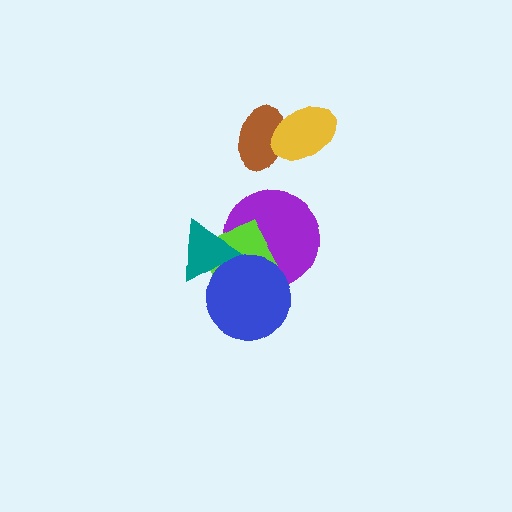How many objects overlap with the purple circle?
3 objects overlap with the purple circle.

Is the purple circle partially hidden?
Yes, it is partially covered by another shape.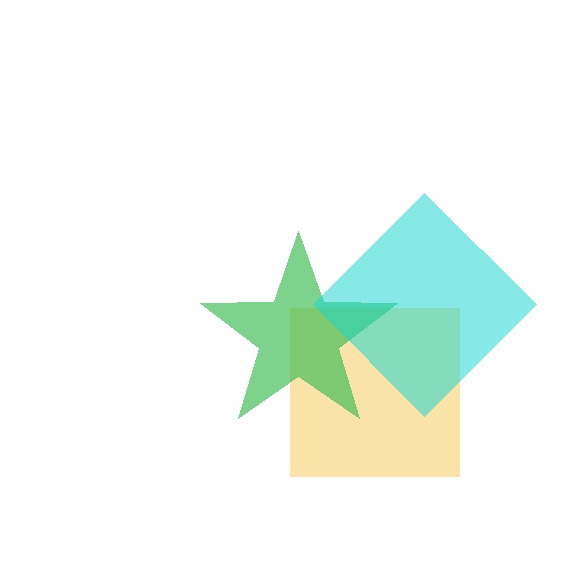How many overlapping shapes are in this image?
There are 3 overlapping shapes in the image.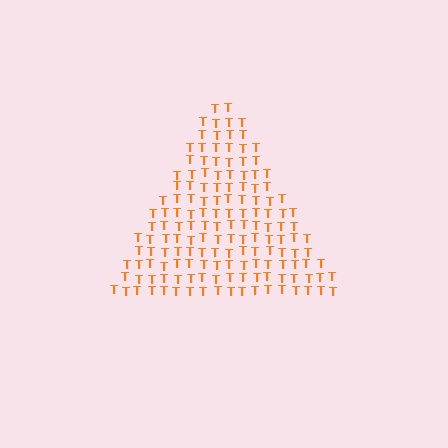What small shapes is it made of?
It is made of small letter T's.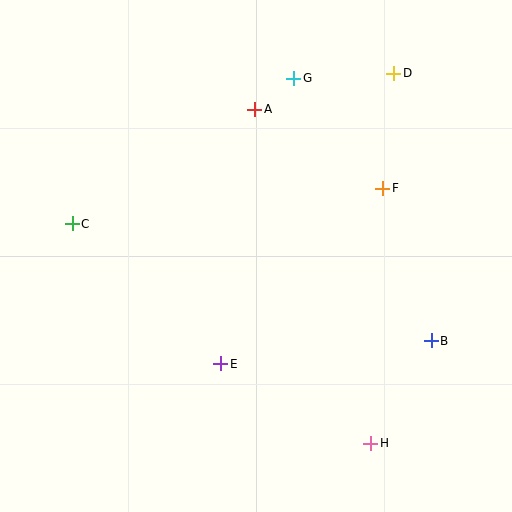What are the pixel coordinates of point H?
Point H is at (371, 443).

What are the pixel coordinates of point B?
Point B is at (431, 341).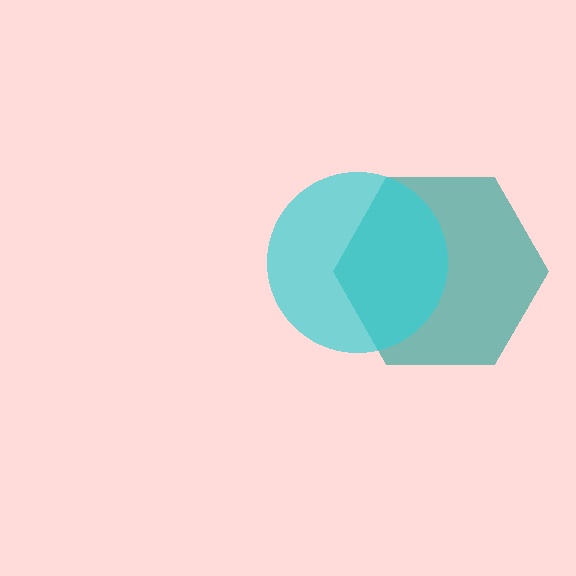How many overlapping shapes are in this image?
There are 2 overlapping shapes in the image.